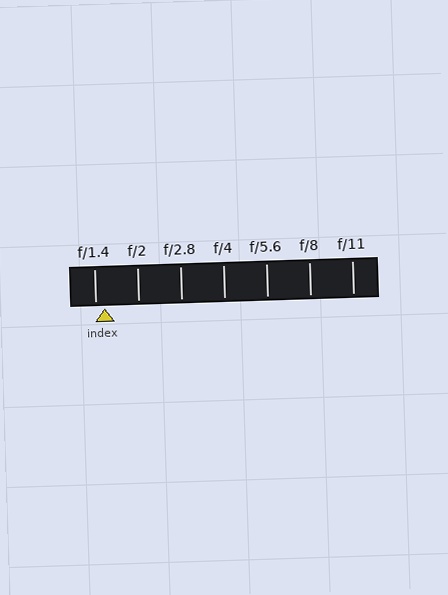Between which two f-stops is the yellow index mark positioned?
The index mark is between f/1.4 and f/2.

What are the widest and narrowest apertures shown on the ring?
The widest aperture shown is f/1.4 and the narrowest is f/11.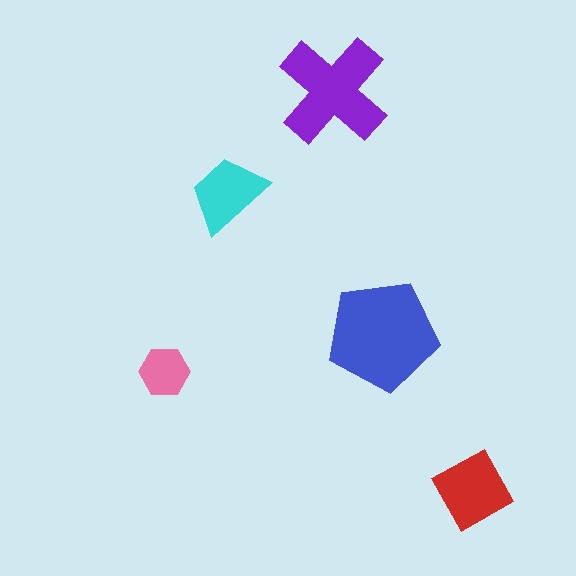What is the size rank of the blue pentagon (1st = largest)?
1st.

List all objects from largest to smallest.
The blue pentagon, the purple cross, the red square, the cyan trapezoid, the pink hexagon.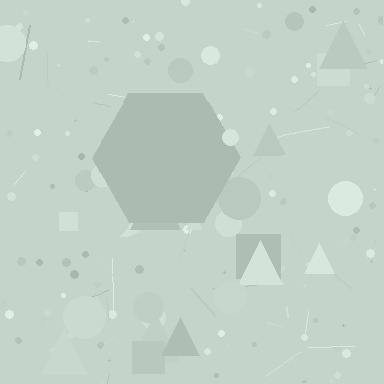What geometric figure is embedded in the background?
A hexagon is embedded in the background.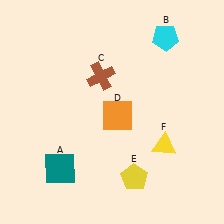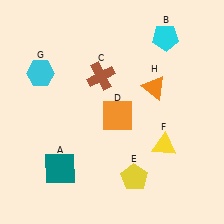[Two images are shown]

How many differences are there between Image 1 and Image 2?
There are 2 differences between the two images.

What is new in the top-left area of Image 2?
A cyan hexagon (G) was added in the top-left area of Image 2.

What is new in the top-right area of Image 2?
An orange triangle (H) was added in the top-right area of Image 2.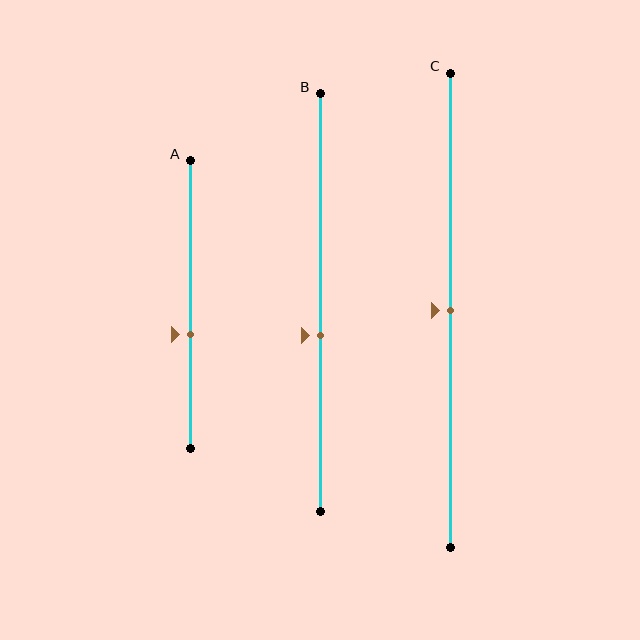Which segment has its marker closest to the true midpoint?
Segment C has its marker closest to the true midpoint.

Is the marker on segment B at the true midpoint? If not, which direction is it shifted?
No, the marker on segment B is shifted downward by about 8% of the segment length.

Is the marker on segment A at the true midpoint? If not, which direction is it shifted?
No, the marker on segment A is shifted downward by about 10% of the segment length.